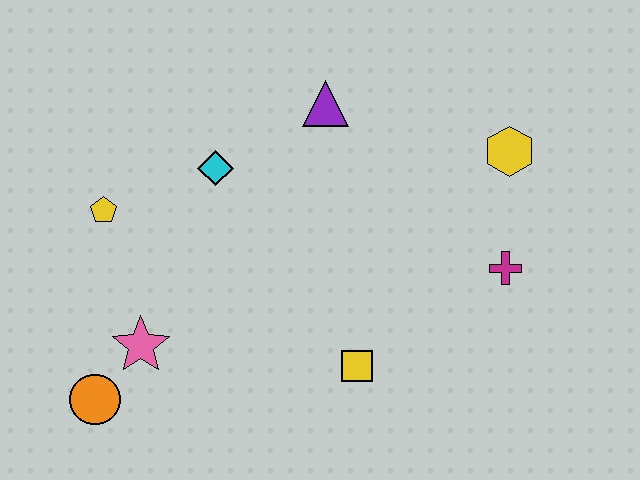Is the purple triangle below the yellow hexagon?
No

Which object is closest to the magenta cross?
The yellow hexagon is closest to the magenta cross.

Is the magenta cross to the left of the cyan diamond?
No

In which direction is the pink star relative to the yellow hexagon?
The pink star is to the left of the yellow hexagon.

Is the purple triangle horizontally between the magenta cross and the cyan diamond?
Yes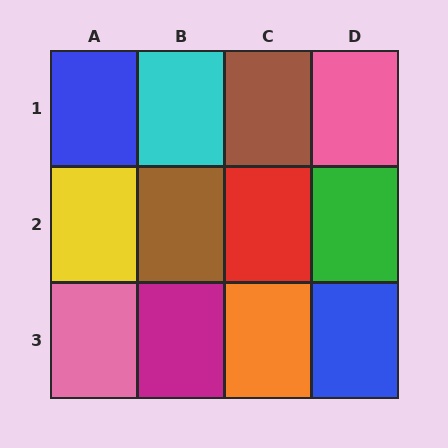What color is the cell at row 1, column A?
Blue.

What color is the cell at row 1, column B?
Cyan.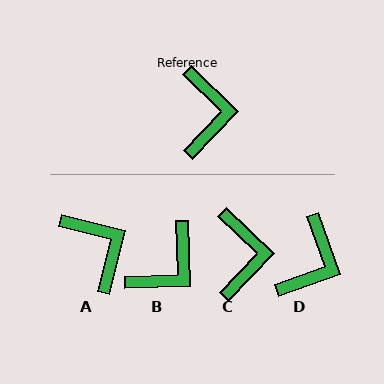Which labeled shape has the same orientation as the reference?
C.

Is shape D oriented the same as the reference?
No, it is off by about 27 degrees.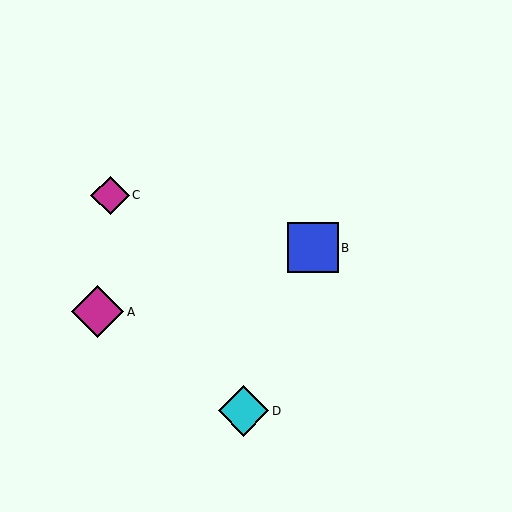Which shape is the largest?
The magenta diamond (labeled A) is the largest.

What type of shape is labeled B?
Shape B is a blue square.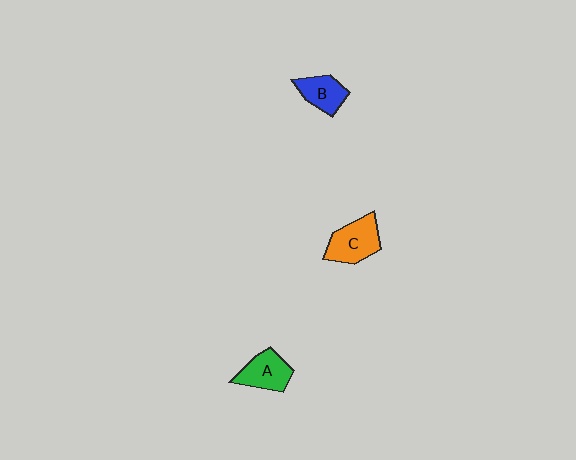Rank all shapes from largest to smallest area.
From largest to smallest: C (orange), A (green), B (blue).